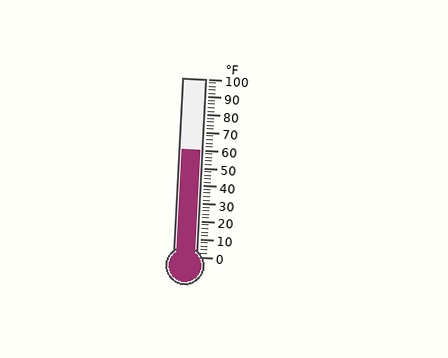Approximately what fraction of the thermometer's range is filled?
The thermometer is filled to approximately 60% of its range.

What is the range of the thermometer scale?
The thermometer scale ranges from 0°F to 100°F.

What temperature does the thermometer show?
The thermometer shows approximately 60°F.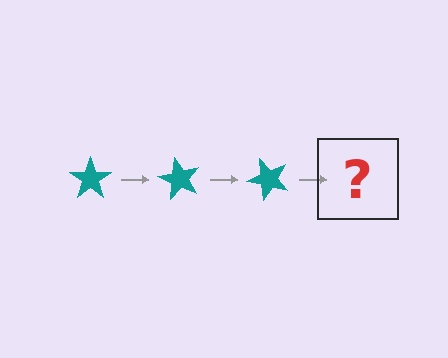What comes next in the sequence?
The next element should be a teal star rotated 180 degrees.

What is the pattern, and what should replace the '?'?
The pattern is that the star rotates 60 degrees each step. The '?' should be a teal star rotated 180 degrees.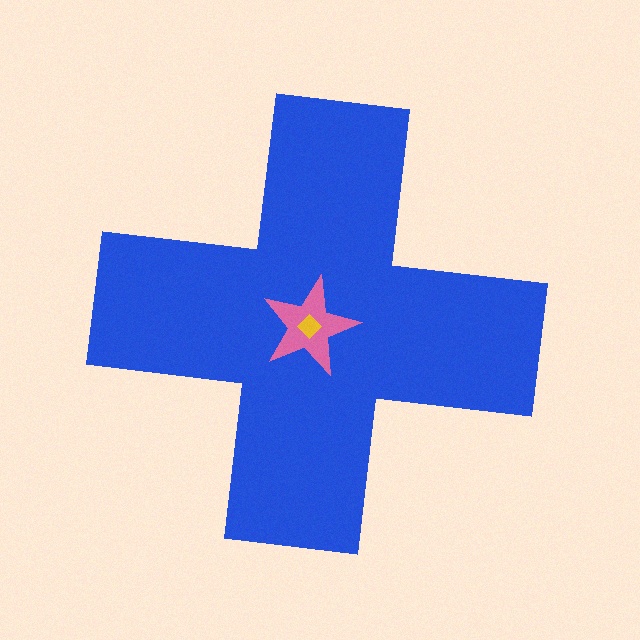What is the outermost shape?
The blue cross.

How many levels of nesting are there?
3.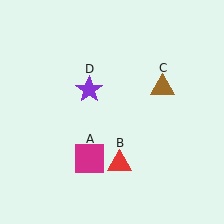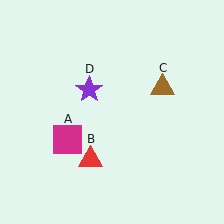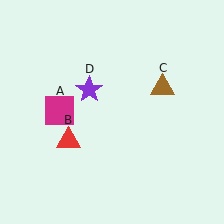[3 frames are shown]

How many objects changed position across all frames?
2 objects changed position: magenta square (object A), red triangle (object B).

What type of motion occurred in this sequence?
The magenta square (object A), red triangle (object B) rotated clockwise around the center of the scene.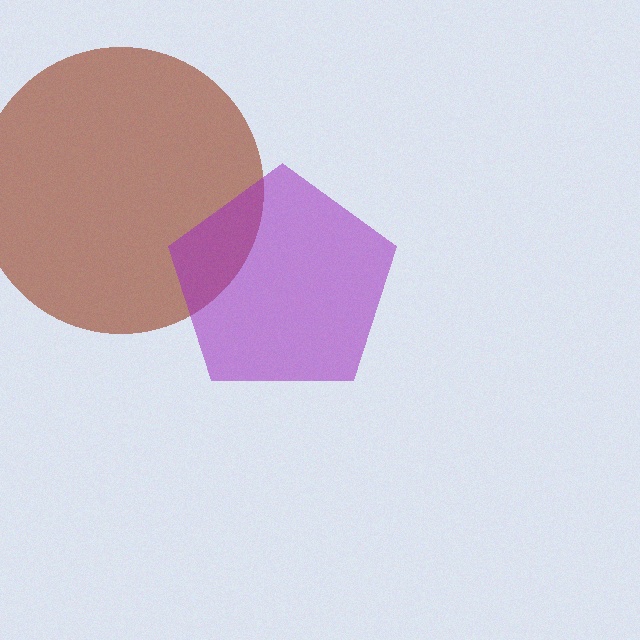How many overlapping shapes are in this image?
There are 2 overlapping shapes in the image.